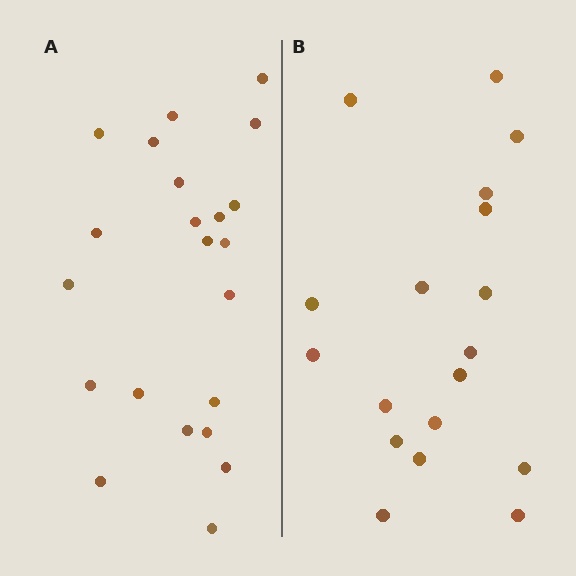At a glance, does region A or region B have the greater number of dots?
Region A (the left region) has more dots.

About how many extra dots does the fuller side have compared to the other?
Region A has about 4 more dots than region B.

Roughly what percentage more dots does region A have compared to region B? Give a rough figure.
About 20% more.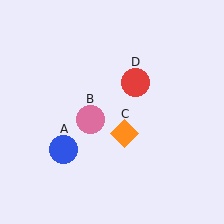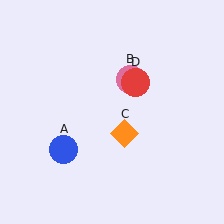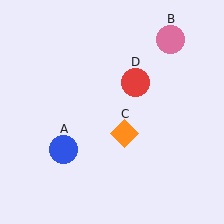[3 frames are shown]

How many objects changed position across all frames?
1 object changed position: pink circle (object B).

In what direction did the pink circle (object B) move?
The pink circle (object B) moved up and to the right.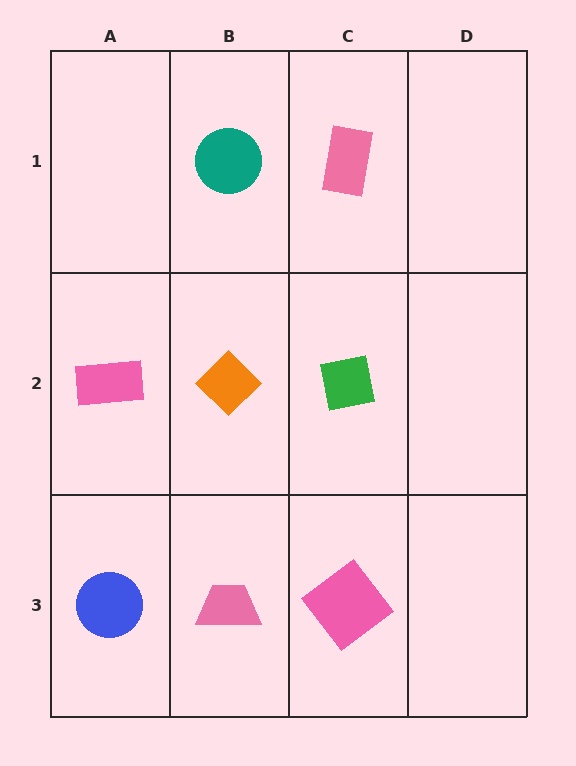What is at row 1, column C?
A pink rectangle.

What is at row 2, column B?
An orange diamond.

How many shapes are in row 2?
3 shapes.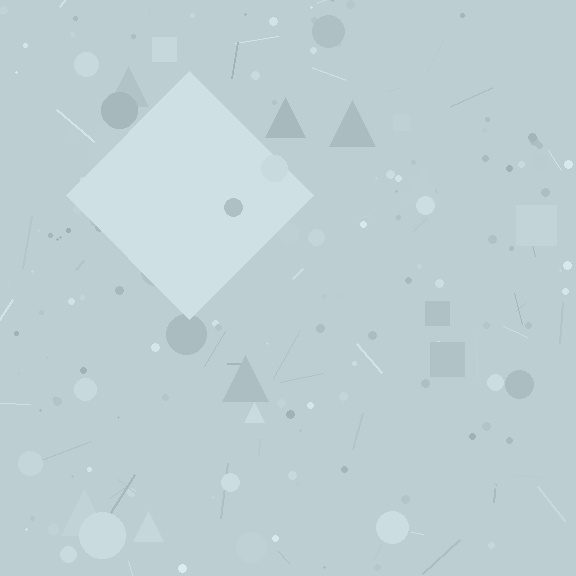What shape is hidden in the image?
A diamond is hidden in the image.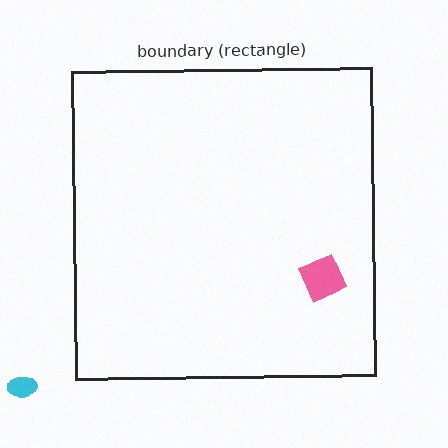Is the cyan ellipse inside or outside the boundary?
Outside.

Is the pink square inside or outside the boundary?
Inside.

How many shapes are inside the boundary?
1 inside, 1 outside.